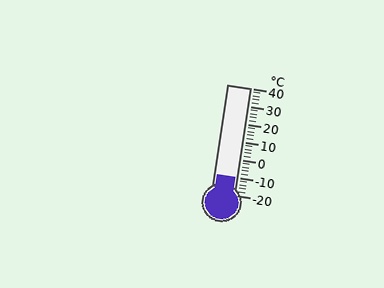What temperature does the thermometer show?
The thermometer shows approximately -10°C.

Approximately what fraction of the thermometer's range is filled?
The thermometer is filled to approximately 15% of its range.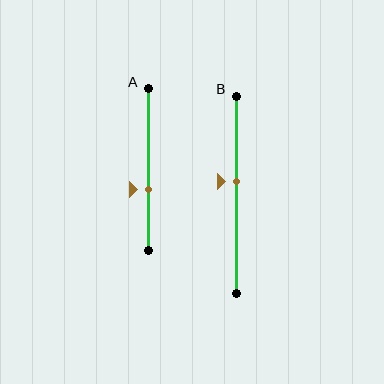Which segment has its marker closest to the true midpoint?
Segment B has its marker closest to the true midpoint.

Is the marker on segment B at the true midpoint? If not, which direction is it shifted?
No, the marker on segment B is shifted upward by about 7% of the segment length.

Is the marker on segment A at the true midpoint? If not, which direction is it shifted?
No, the marker on segment A is shifted downward by about 12% of the segment length.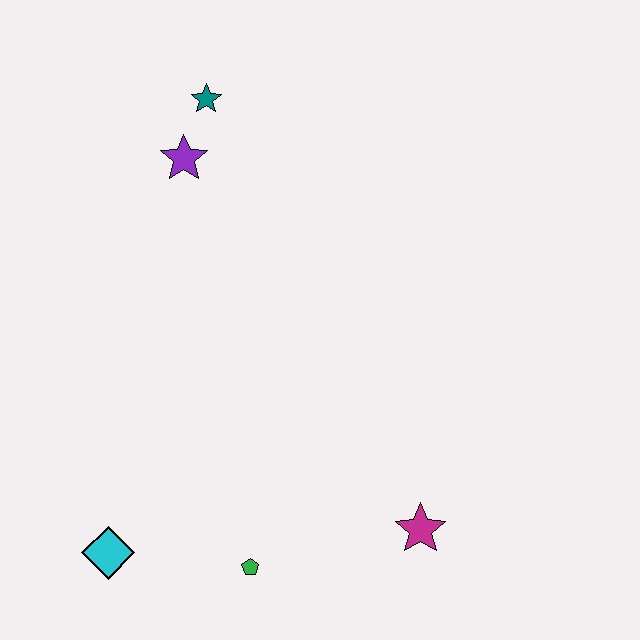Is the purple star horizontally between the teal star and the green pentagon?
No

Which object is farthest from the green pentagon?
The teal star is farthest from the green pentagon.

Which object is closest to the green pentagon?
The cyan diamond is closest to the green pentagon.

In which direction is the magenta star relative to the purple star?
The magenta star is below the purple star.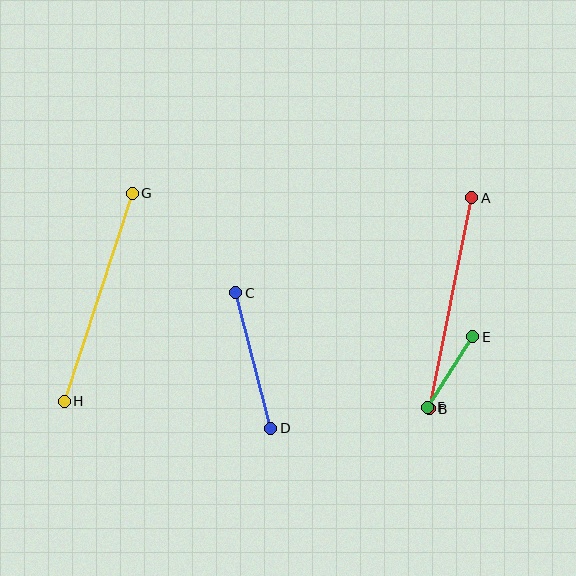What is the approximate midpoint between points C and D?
The midpoint is at approximately (253, 361) pixels.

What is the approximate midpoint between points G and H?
The midpoint is at approximately (98, 297) pixels.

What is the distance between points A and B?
The distance is approximately 215 pixels.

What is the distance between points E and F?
The distance is approximately 84 pixels.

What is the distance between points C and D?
The distance is approximately 140 pixels.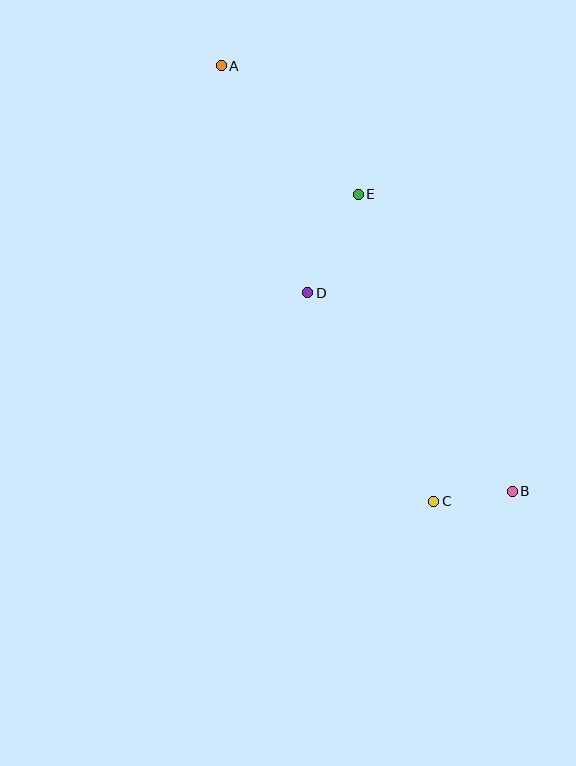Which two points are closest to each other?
Points B and C are closest to each other.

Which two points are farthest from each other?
Points A and B are farthest from each other.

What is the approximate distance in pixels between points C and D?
The distance between C and D is approximately 243 pixels.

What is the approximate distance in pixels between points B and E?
The distance between B and E is approximately 334 pixels.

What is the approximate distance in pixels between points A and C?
The distance between A and C is approximately 485 pixels.